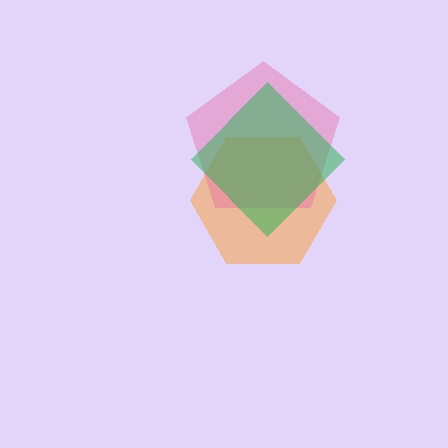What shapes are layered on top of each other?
The layered shapes are: an orange hexagon, a pink pentagon, a green diamond.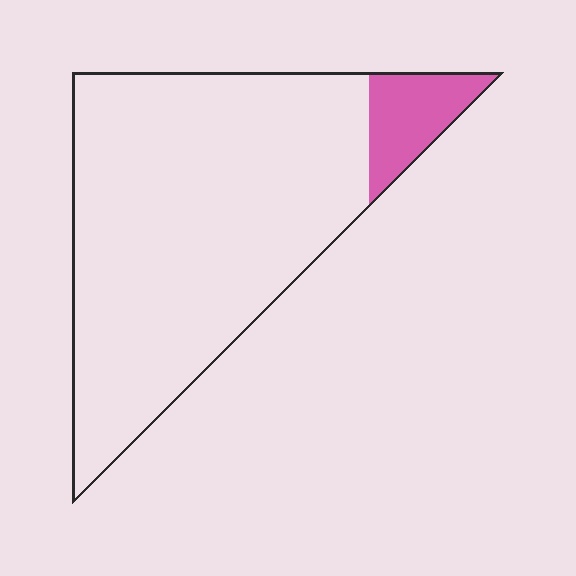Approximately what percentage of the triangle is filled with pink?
Approximately 10%.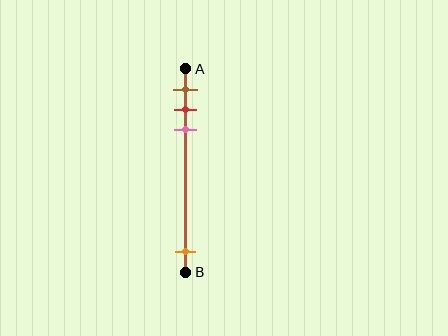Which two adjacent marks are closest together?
The red and pink marks are the closest adjacent pair.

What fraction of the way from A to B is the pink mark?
The pink mark is approximately 30% (0.3) of the way from A to B.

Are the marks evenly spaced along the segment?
No, the marks are not evenly spaced.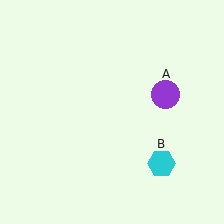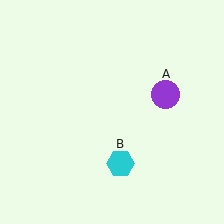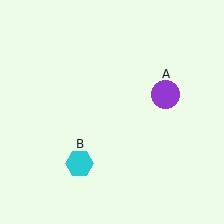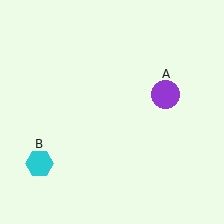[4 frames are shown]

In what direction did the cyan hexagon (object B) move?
The cyan hexagon (object B) moved left.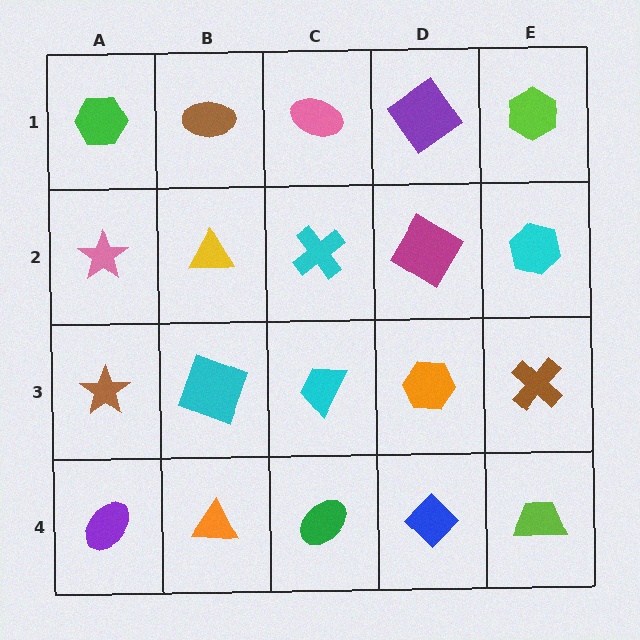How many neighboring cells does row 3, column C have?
4.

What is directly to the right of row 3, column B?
A cyan trapezoid.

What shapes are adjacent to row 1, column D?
A magenta diamond (row 2, column D), a pink ellipse (row 1, column C), a lime hexagon (row 1, column E).